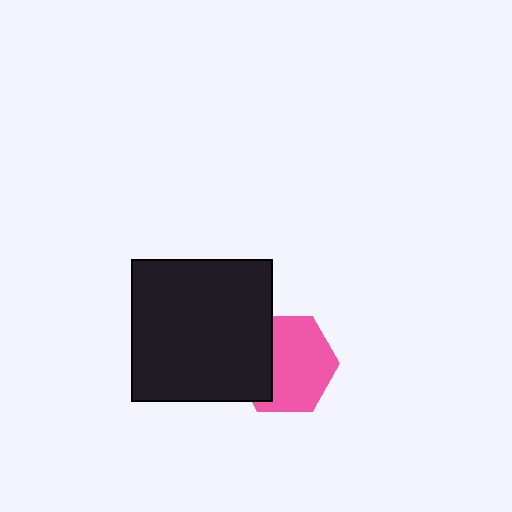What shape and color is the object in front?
The object in front is a black square.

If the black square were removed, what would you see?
You would see the complete pink hexagon.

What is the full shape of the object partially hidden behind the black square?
The partially hidden object is a pink hexagon.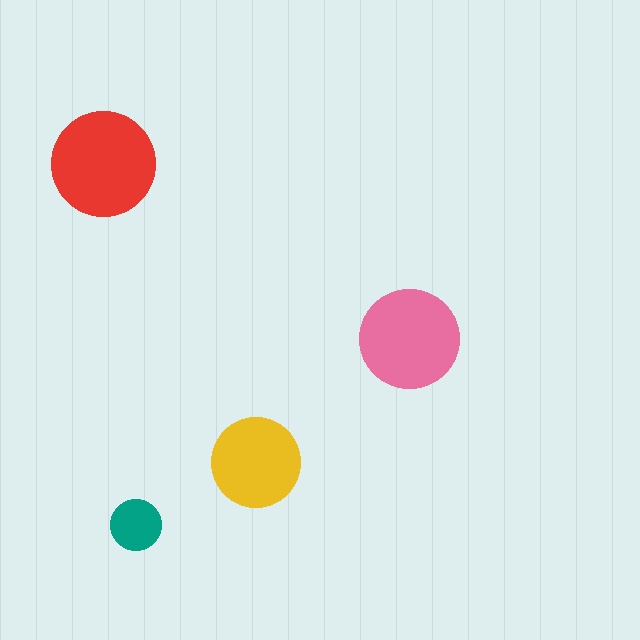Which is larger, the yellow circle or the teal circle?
The yellow one.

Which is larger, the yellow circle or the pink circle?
The pink one.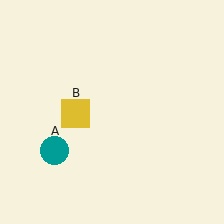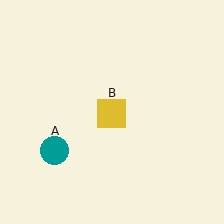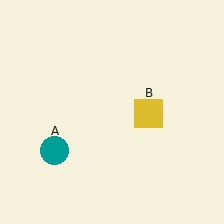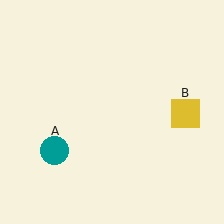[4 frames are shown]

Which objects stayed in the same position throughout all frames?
Teal circle (object A) remained stationary.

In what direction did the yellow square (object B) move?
The yellow square (object B) moved right.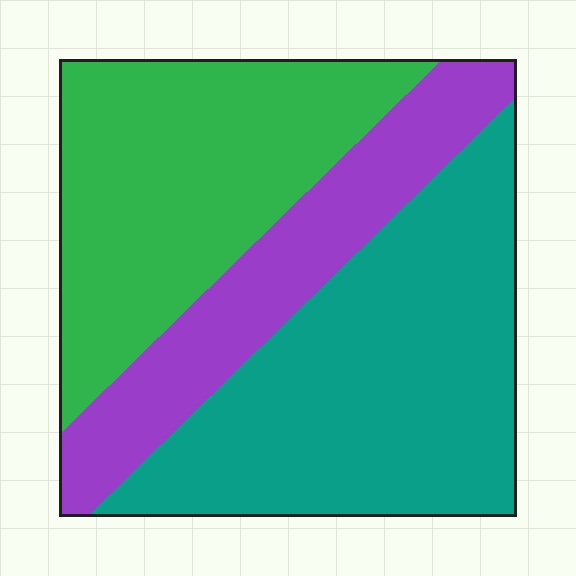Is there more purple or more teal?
Teal.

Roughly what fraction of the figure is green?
Green covers about 35% of the figure.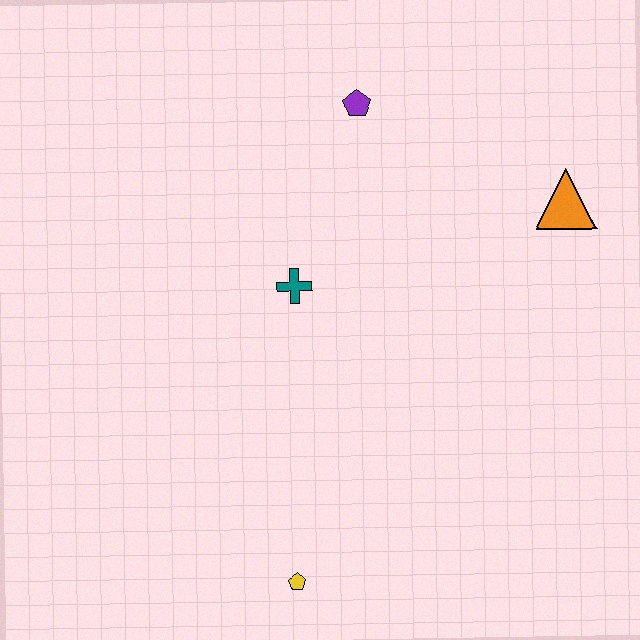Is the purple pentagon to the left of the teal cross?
No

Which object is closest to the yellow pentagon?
The teal cross is closest to the yellow pentagon.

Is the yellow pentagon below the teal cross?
Yes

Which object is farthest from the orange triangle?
The yellow pentagon is farthest from the orange triangle.